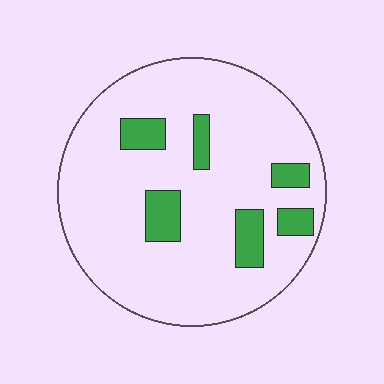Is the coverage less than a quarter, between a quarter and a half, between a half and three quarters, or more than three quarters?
Less than a quarter.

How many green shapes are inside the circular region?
6.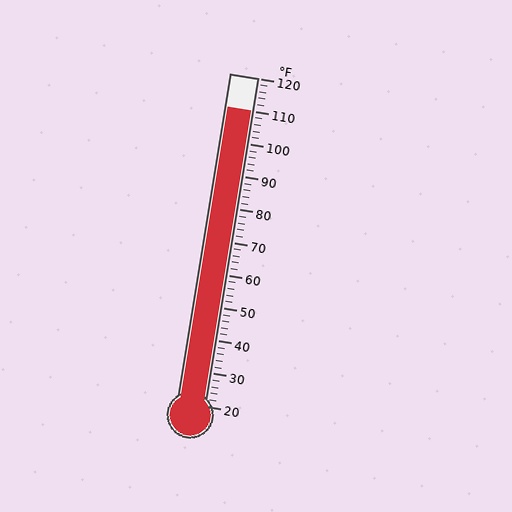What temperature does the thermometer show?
The thermometer shows approximately 110°F.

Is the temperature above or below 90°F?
The temperature is above 90°F.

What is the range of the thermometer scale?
The thermometer scale ranges from 20°F to 120°F.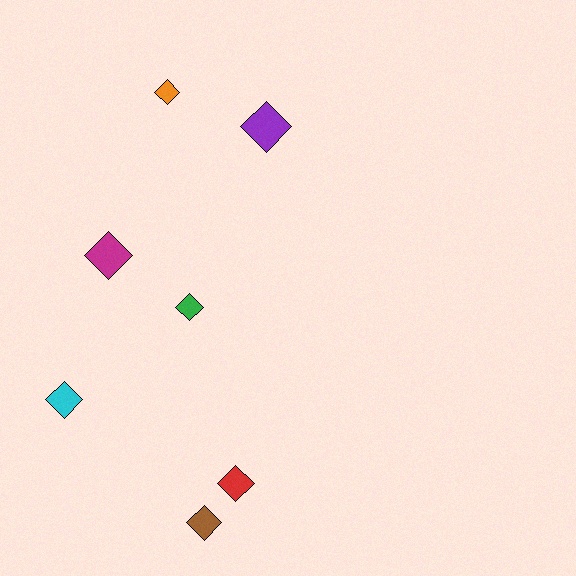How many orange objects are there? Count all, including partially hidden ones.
There is 1 orange object.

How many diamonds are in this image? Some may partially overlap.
There are 7 diamonds.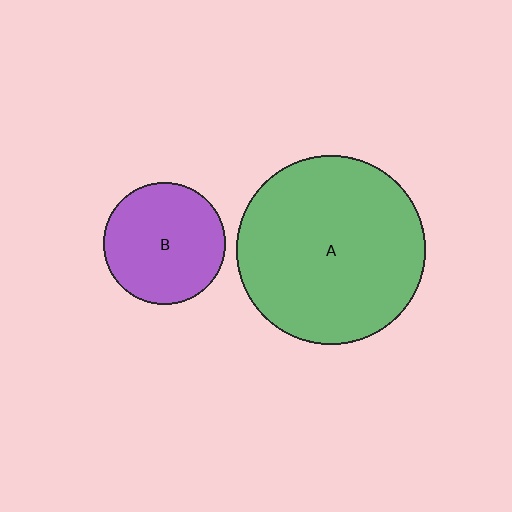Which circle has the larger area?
Circle A (green).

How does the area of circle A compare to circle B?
Approximately 2.4 times.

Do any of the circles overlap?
No, none of the circles overlap.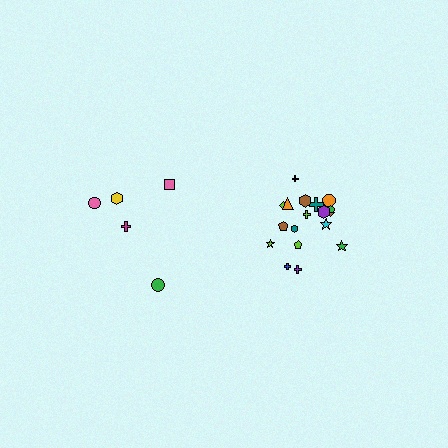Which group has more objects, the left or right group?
The right group.